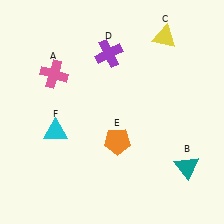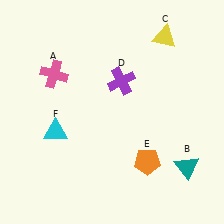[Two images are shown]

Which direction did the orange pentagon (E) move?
The orange pentagon (E) moved right.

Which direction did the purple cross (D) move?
The purple cross (D) moved down.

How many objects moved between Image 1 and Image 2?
2 objects moved between the two images.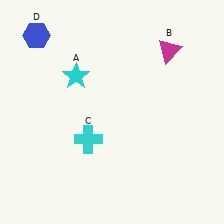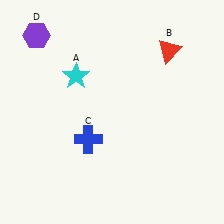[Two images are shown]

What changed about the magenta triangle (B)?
In Image 1, B is magenta. In Image 2, it changed to red.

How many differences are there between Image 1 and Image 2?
There are 3 differences between the two images.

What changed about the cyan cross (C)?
In Image 1, C is cyan. In Image 2, it changed to blue.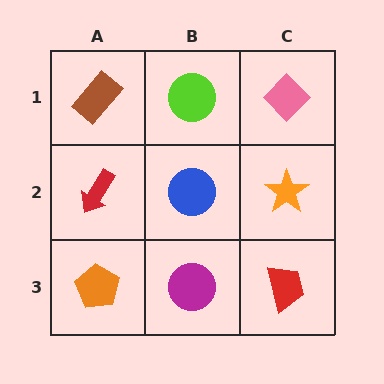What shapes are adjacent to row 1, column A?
A red arrow (row 2, column A), a lime circle (row 1, column B).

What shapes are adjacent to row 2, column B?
A lime circle (row 1, column B), a magenta circle (row 3, column B), a red arrow (row 2, column A), an orange star (row 2, column C).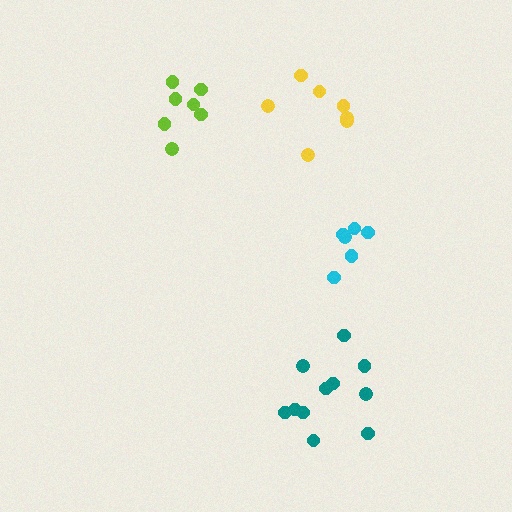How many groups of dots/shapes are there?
There are 4 groups.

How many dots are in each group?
Group 1: 6 dots, Group 2: 11 dots, Group 3: 7 dots, Group 4: 7 dots (31 total).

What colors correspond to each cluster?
The clusters are colored: cyan, teal, yellow, lime.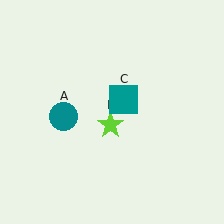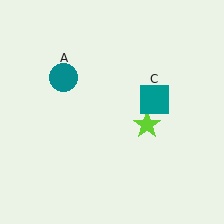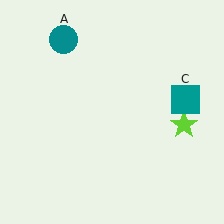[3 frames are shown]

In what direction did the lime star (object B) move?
The lime star (object B) moved right.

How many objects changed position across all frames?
3 objects changed position: teal circle (object A), lime star (object B), teal square (object C).